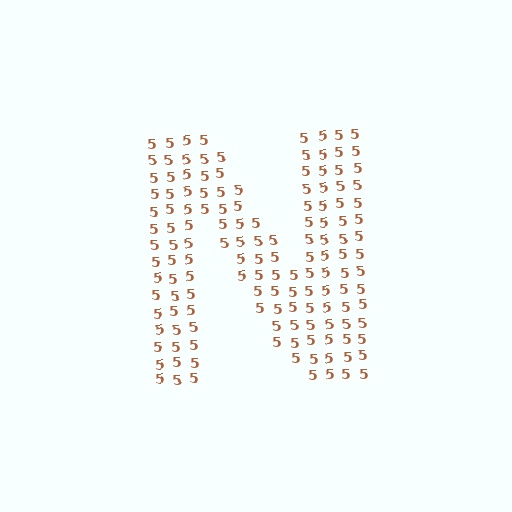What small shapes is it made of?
It is made of small digit 5's.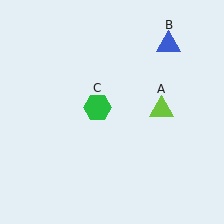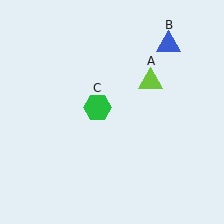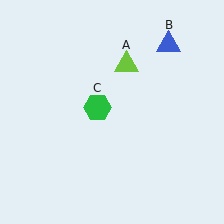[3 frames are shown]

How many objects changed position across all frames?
1 object changed position: lime triangle (object A).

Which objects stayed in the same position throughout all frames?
Blue triangle (object B) and green hexagon (object C) remained stationary.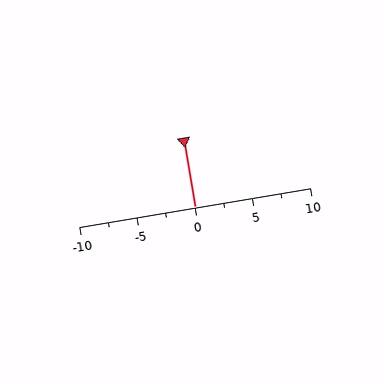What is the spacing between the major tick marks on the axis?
The major ticks are spaced 5 apart.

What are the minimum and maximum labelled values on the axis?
The axis runs from -10 to 10.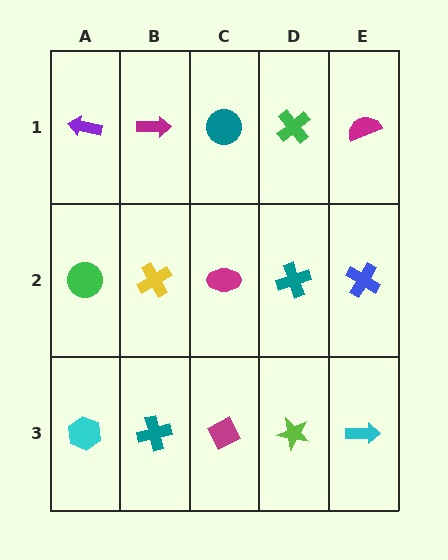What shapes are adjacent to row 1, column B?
A yellow cross (row 2, column B), a purple arrow (row 1, column A), a teal circle (row 1, column C).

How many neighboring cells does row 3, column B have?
3.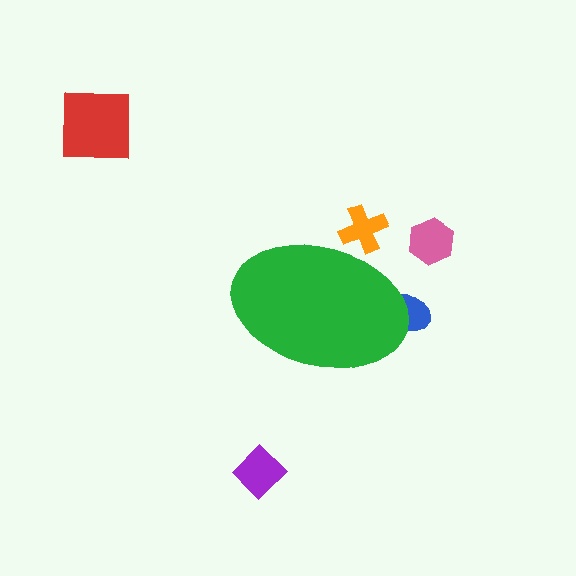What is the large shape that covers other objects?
A green ellipse.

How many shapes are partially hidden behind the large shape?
2 shapes are partially hidden.